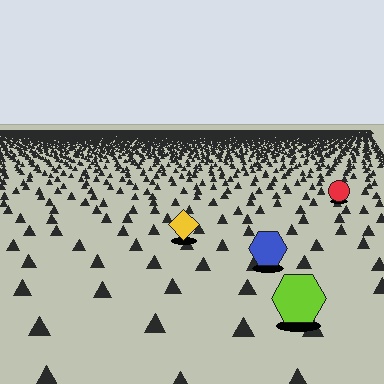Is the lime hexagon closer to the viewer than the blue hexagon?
Yes. The lime hexagon is closer — you can tell from the texture gradient: the ground texture is coarser near it.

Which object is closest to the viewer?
The lime hexagon is closest. The texture marks near it are larger and more spread out.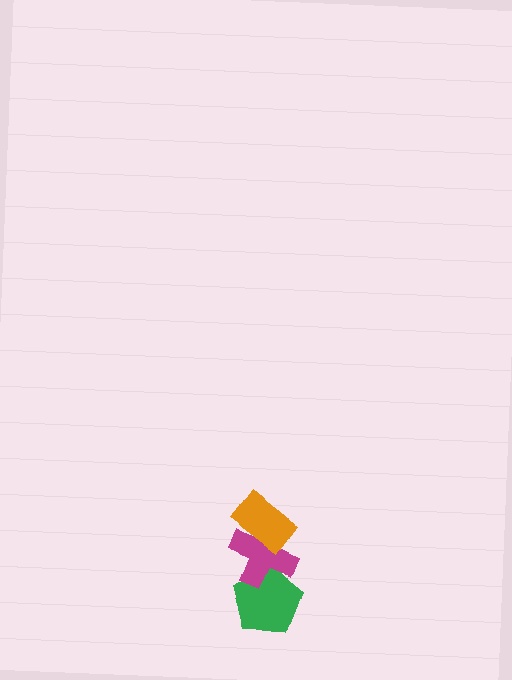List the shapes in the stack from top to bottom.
From top to bottom: the orange rectangle, the magenta cross, the green pentagon.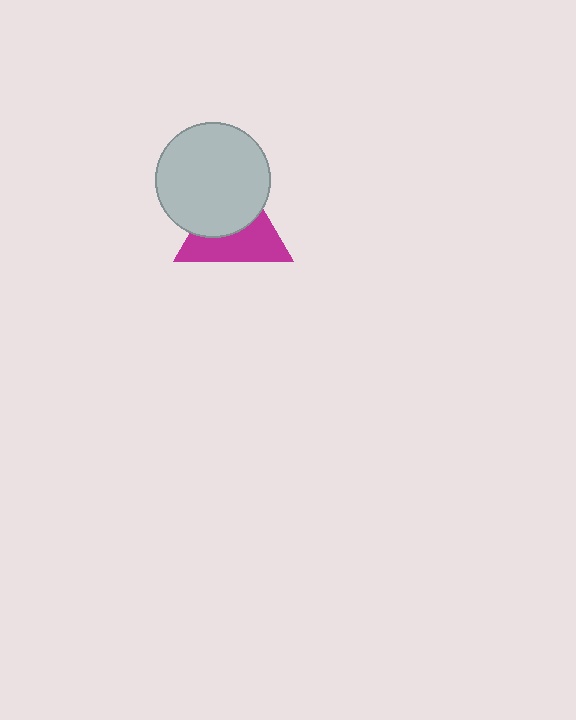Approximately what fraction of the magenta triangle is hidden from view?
Roughly 48% of the magenta triangle is hidden behind the light gray circle.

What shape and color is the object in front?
The object in front is a light gray circle.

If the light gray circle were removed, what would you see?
You would see the complete magenta triangle.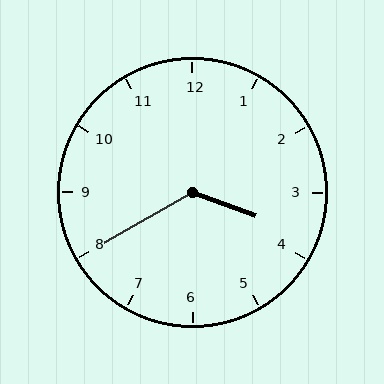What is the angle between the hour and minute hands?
Approximately 130 degrees.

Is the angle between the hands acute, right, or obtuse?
It is obtuse.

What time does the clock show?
3:40.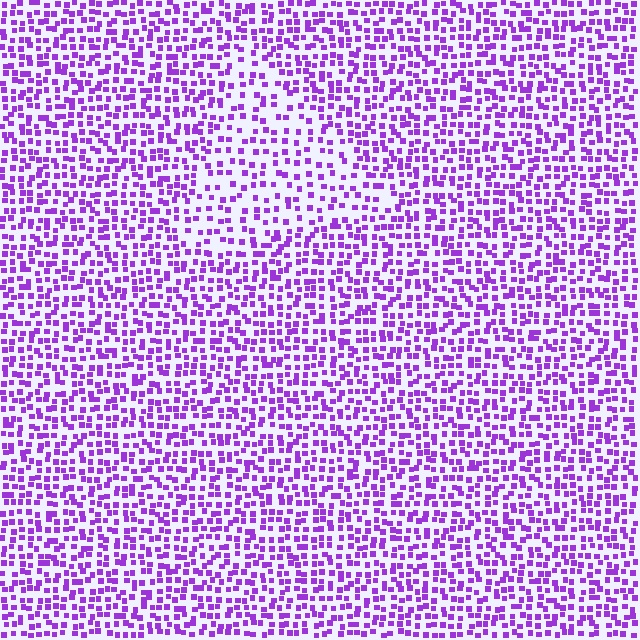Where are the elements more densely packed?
The elements are more densely packed outside the triangle boundary.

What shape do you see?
I see a triangle.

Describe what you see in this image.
The image contains small purple elements arranged at two different densities. A triangle-shaped region is visible where the elements are less densely packed than the surrounding area.